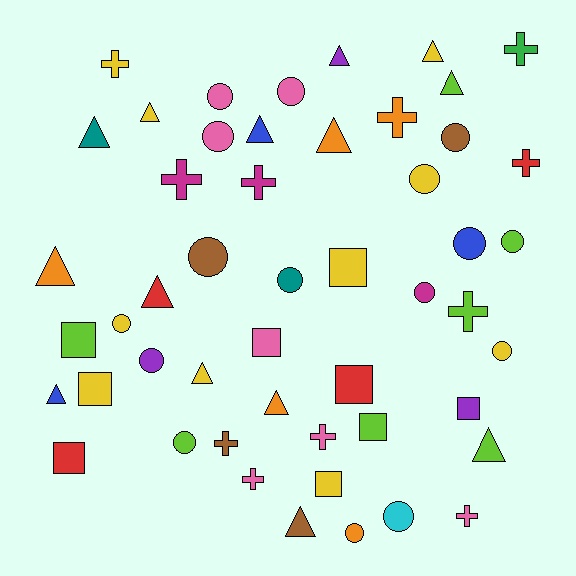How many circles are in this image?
There are 16 circles.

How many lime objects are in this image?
There are 7 lime objects.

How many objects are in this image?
There are 50 objects.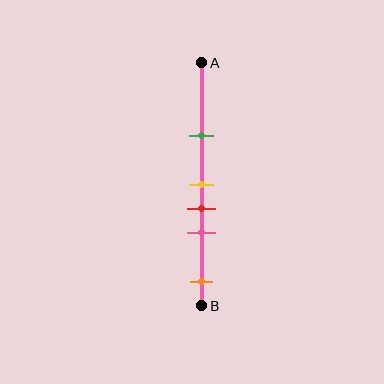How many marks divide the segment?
There are 5 marks dividing the segment.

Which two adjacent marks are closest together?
The yellow and red marks are the closest adjacent pair.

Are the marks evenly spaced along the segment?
No, the marks are not evenly spaced.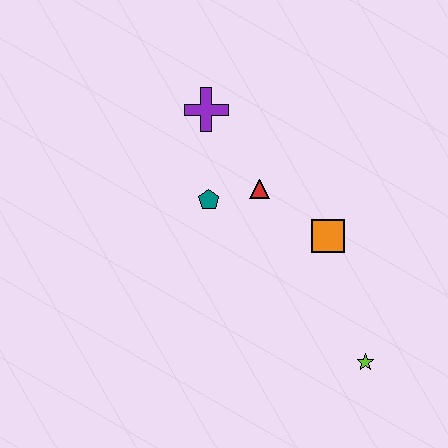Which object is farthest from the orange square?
The purple cross is farthest from the orange square.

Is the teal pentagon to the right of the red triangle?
No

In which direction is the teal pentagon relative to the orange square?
The teal pentagon is to the left of the orange square.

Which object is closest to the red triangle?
The teal pentagon is closest to the red triangle.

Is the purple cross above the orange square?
Yes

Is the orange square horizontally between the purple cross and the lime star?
Yes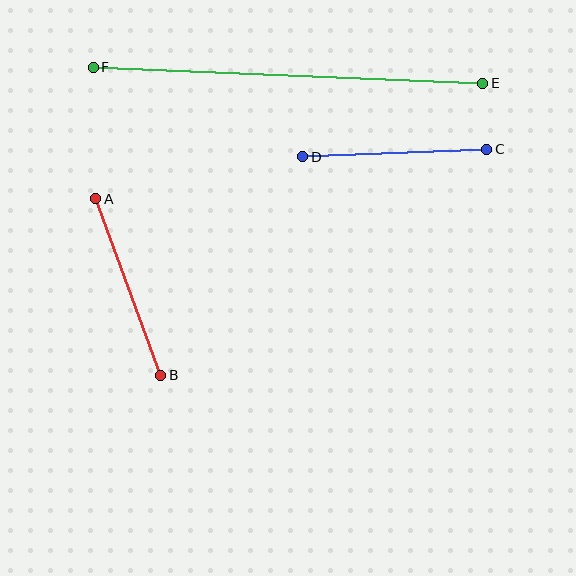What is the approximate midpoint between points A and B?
The midpoint is at approximately (128, 287) pixels.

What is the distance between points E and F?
The distance is approximately 390 pixels.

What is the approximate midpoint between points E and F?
The midpoint is at approximately (288, 75) pixels.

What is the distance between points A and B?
The distance is approximately 188 pixels.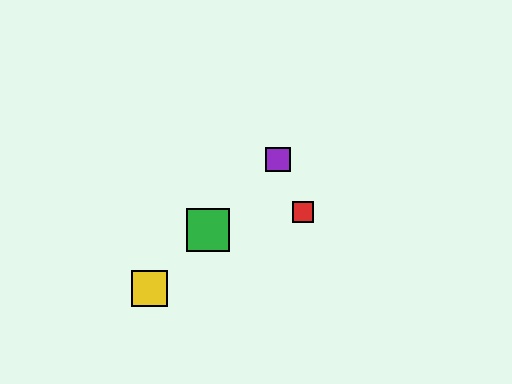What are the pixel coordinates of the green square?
The green square is at (208, 230).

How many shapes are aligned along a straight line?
4 shapes (the blue diamond, the green square, the yellow square, the purple square) are aligned along a straight line.